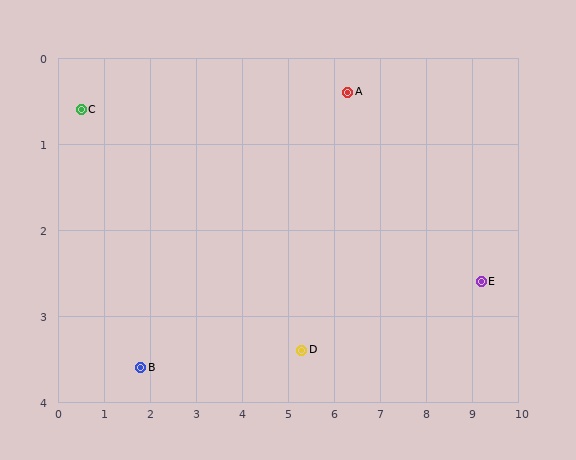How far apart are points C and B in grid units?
Points C and B are about 3.3 grid units apart.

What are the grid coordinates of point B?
Point B is at approximately (1.8, 3.6).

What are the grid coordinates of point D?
Point D is at approximately (5.3, 3.4).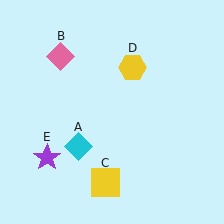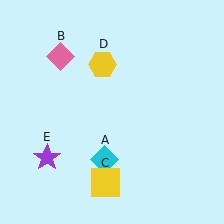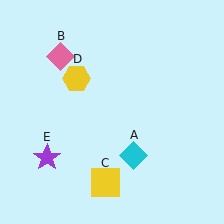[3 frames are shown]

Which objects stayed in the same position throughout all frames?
Pink diamond (object B) and yellow square (object C) and purple star (object E) remained stationary.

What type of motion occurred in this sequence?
The cyan diamond (object A), yellow hexagon (object D) rotated counterclockwise around the center of the scene.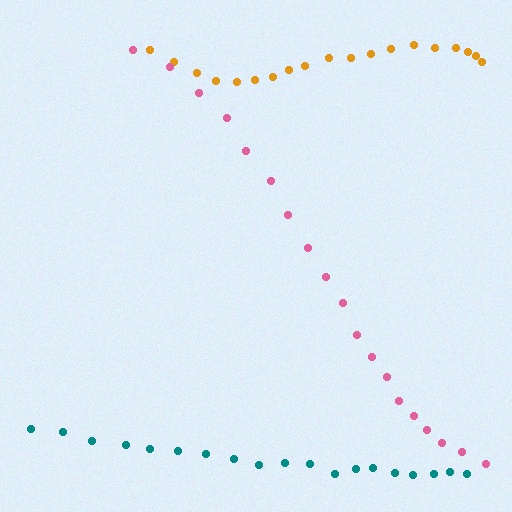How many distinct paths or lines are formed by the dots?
There are 3 distinct paths.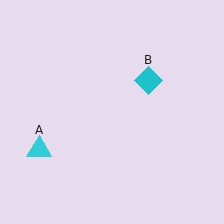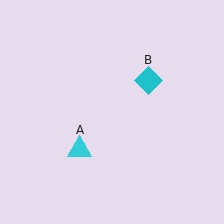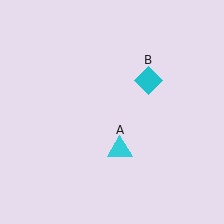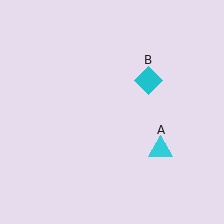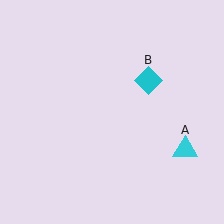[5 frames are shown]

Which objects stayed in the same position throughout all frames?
Cyan diamond (object B) remained stationary.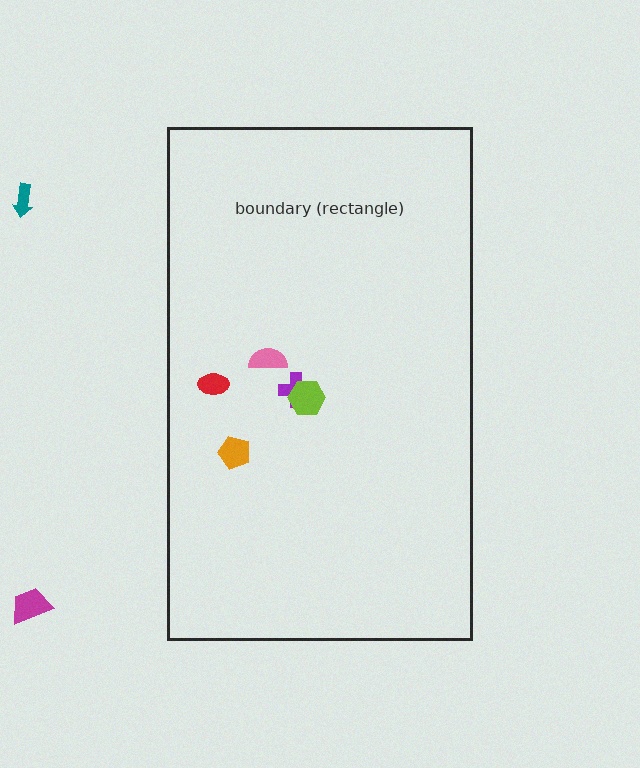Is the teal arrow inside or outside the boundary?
Outside.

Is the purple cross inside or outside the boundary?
Inside.